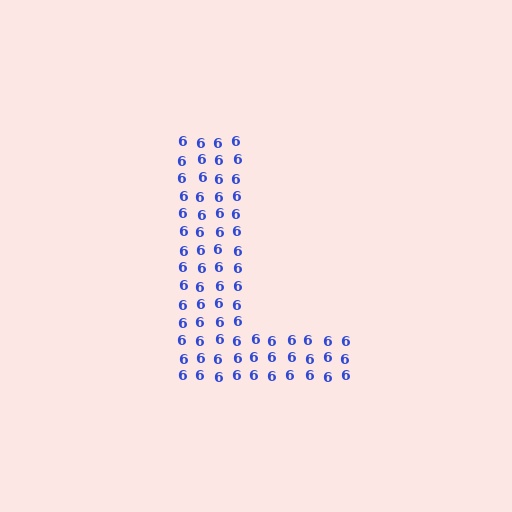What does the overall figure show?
The overall figure shows the letter L.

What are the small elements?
The small elements are digit 6's.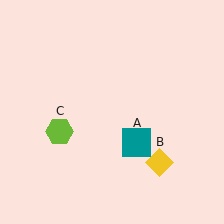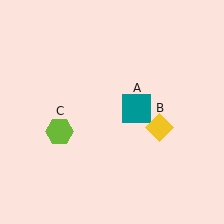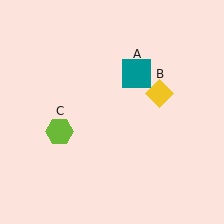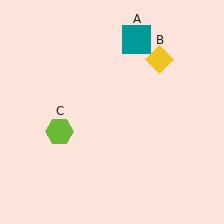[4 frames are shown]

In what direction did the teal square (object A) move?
The teal square (object A) moved up.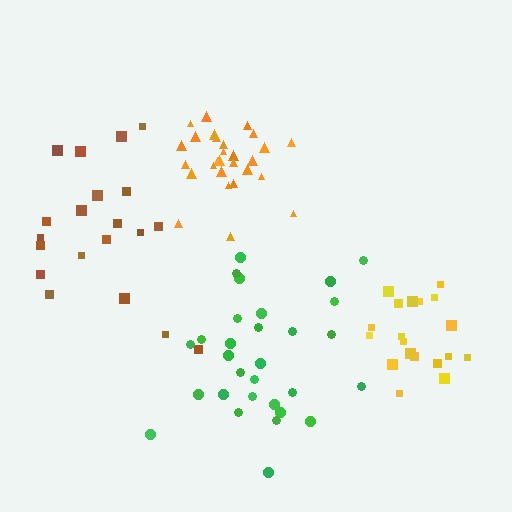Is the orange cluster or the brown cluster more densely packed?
Orange.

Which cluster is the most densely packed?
Orange.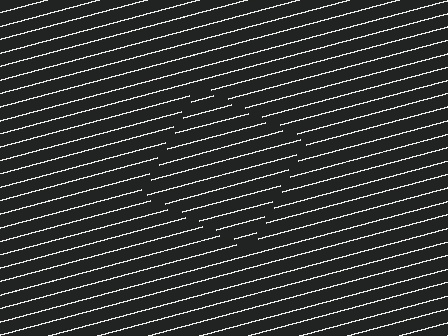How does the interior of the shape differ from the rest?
The interior of the shape contains the same grating, shifted by half a period — the contour is defined by the phase discontinuity where line-ends from the inner and outer gratings abut.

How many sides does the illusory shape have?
4 sides — the line-ends trace a square.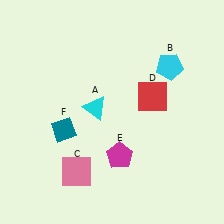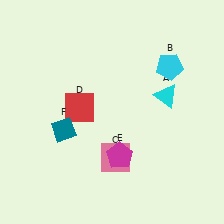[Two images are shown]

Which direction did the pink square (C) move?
The pink square (C) moved right.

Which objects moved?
The objects that moved are: the cyan triangle (A), the pink square (C), the red square (D).